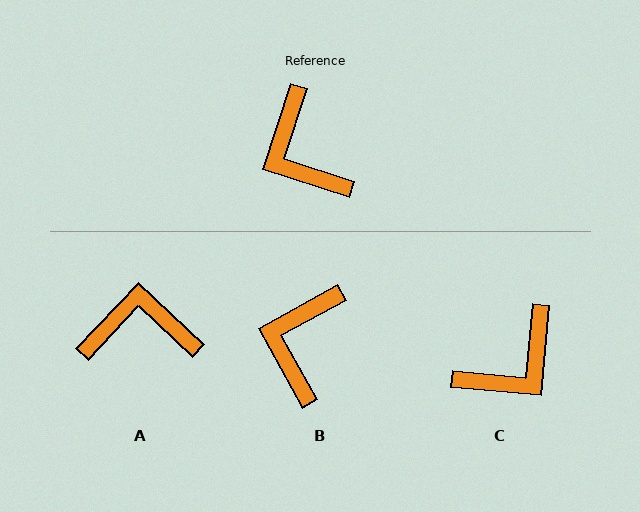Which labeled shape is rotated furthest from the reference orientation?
A, about 116 degrees away.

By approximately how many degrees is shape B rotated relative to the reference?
Approximately 43 degrees clockwise.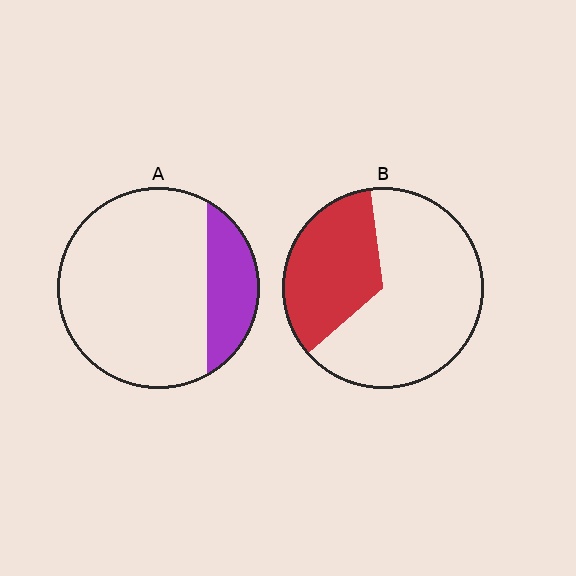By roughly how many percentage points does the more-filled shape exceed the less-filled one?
By roughly 15 percentage points (B over A).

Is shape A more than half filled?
No.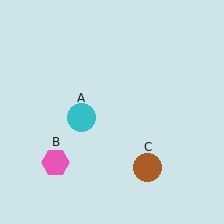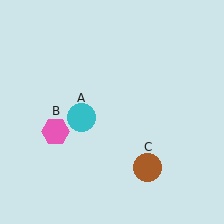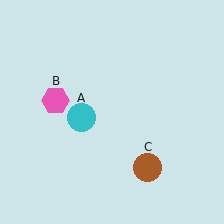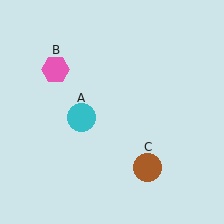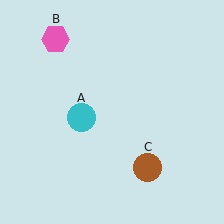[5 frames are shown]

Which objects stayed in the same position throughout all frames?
Cyan circle (object A) and brown circle (object C) remained stationary.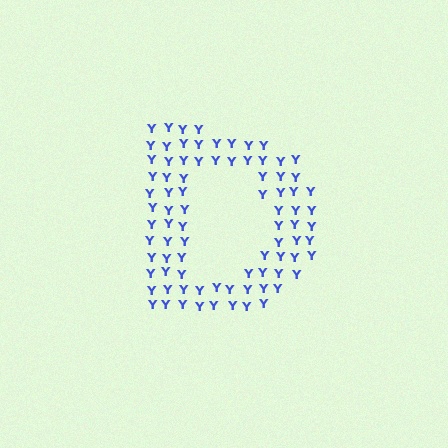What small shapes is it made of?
It is made of small letter Y's.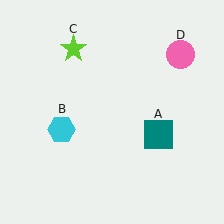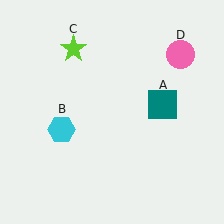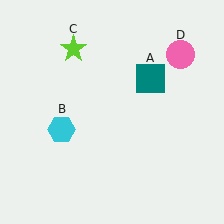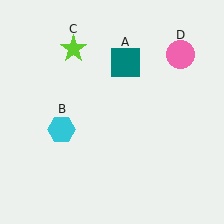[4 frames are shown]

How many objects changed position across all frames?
1 object changed position: teal square (object A).